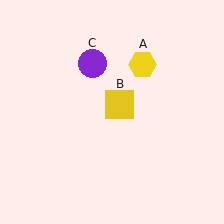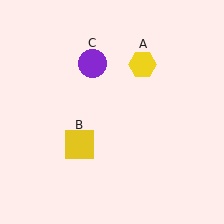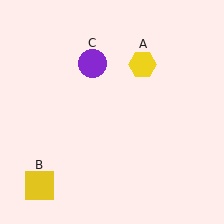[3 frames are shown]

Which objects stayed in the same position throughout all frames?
Yellow hexagon (object A) and purple circle (object C) remained stationary.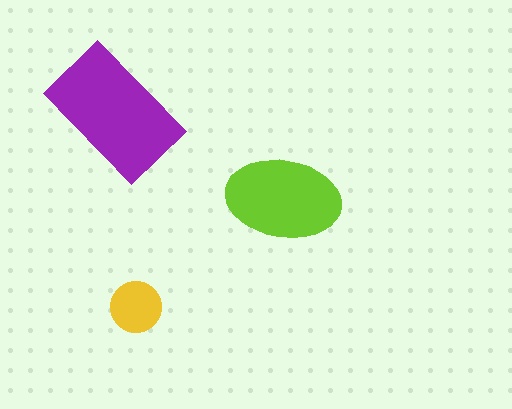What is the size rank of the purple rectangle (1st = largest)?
1st.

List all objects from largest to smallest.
The purple rectangle, the lime ellipse, the yellow circle.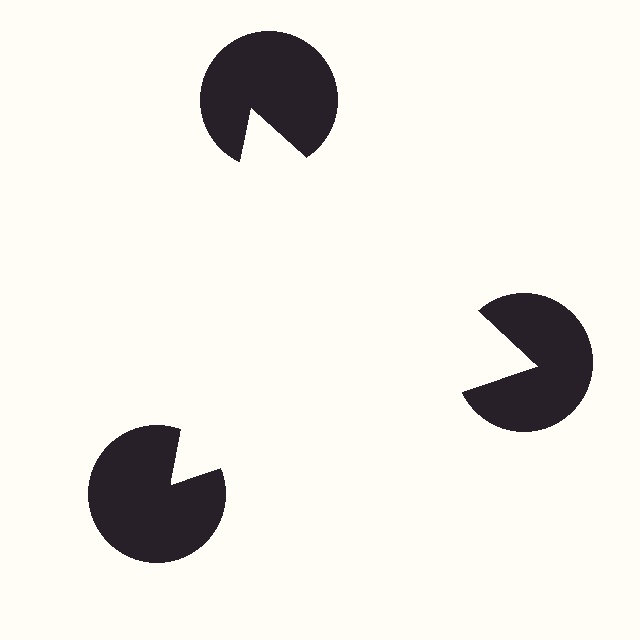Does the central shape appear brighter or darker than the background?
It typically appears slightly brighter than the background, even though no actual brightness change is drawn.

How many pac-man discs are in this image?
There are 3 — one at each vertex of the illusory triangle.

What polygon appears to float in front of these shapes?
An illusory triangle — its edges are inferred from the aligned wedge cuts in the pac-man discs, not physically drawn.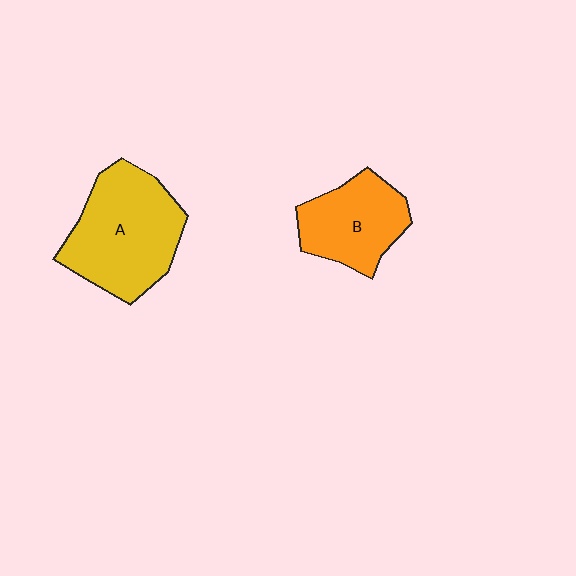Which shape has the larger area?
Shape A (yellow).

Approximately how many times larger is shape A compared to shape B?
Approximately 1.5 times.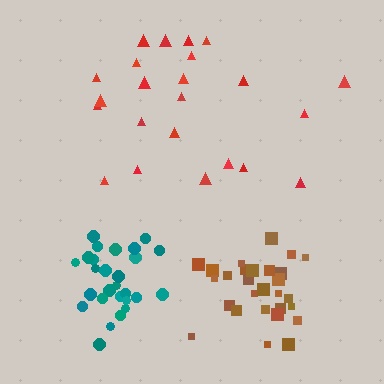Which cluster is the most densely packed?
Teal.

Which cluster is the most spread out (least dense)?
Red.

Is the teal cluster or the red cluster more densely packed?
Teal.